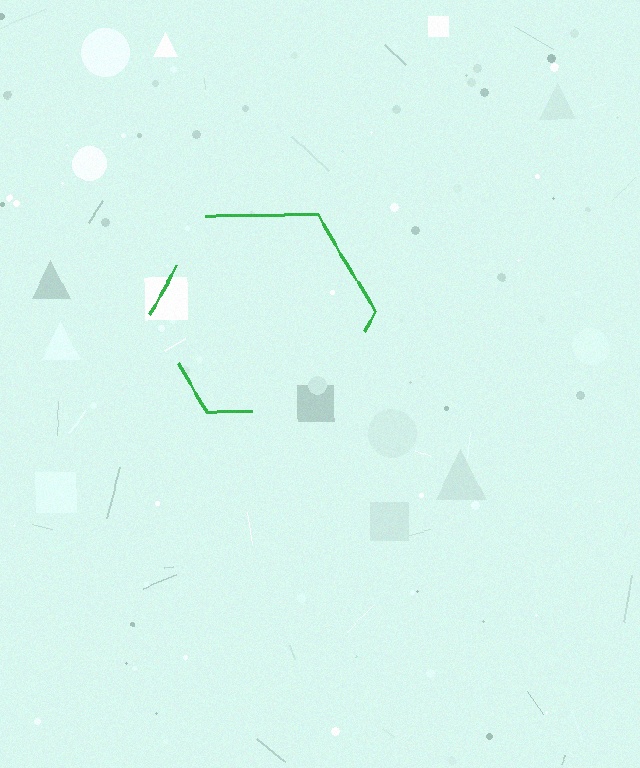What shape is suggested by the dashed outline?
The dashed outline suggests a hexagon.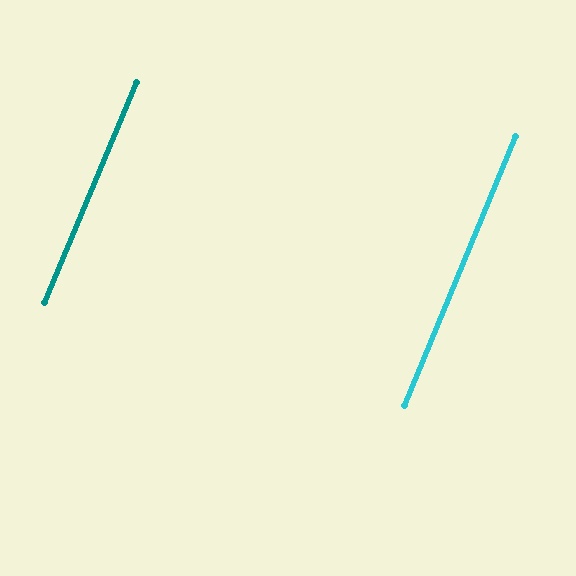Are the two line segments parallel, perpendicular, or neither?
Parallel — their directions differ by only 0.2°.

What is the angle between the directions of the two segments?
Approximately 0 degrees.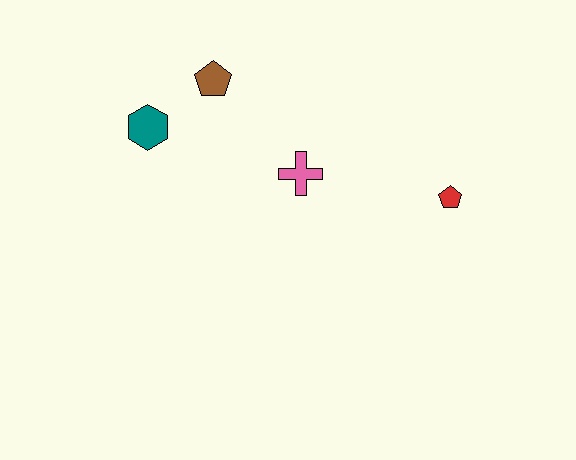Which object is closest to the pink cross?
The brown pentagon is closest to the pink cross.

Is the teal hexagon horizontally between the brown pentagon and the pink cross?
No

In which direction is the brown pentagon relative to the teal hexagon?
The brown pentagon is to the right of the teal hexagon.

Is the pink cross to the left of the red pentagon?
Yes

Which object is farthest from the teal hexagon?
The red pentagon is farthest from the teal hexagon.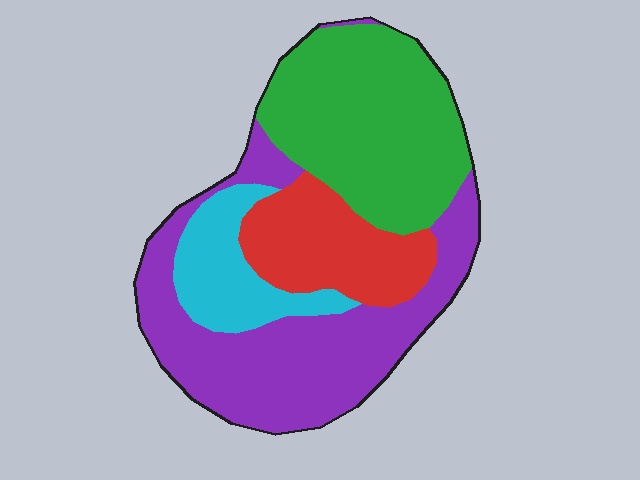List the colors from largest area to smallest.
From largest to smallest: purple, green, red, cyan.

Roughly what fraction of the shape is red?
Red covers about 15% of the shape.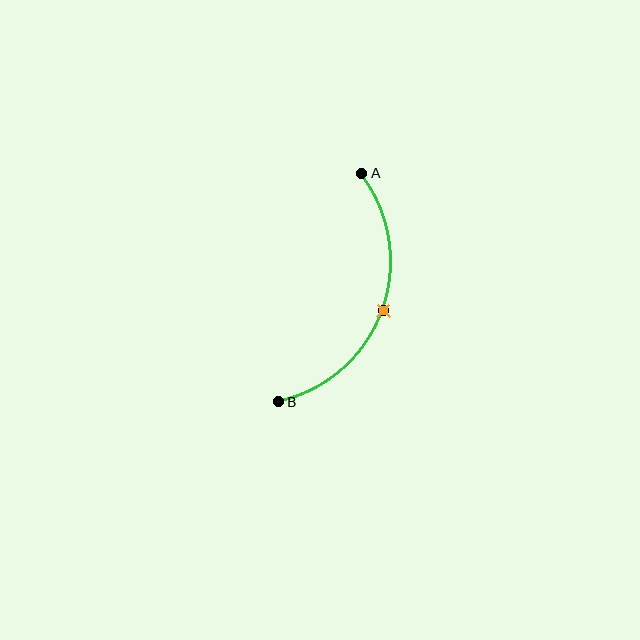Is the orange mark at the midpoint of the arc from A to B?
Yes. The orange mark lies on the arc at equal arc-length from both A and B — it is the arc midpoint.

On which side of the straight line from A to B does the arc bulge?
The arc bulges to the right of the straight line connecting A and B.